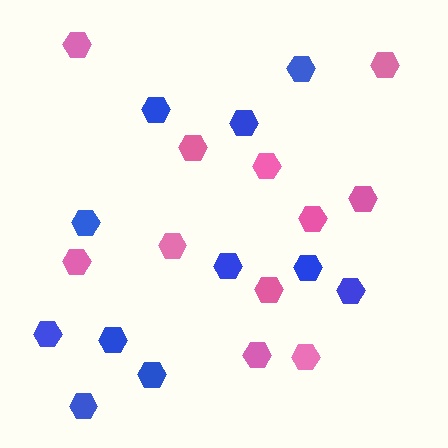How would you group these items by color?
There are 2 groups: one group of pink hexagons (11) and one group of blue hexagons (11).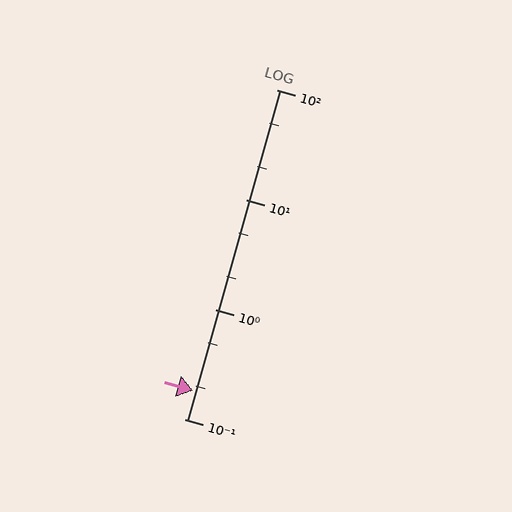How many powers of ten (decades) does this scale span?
The scale spans 3 decades, from 0.1 to 100.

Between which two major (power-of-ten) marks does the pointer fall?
The pointer is between 0.1 and 1.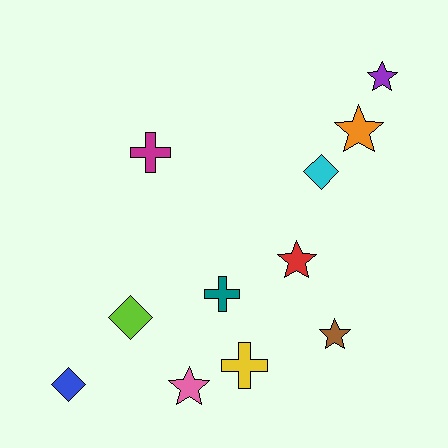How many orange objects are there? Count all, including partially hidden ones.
There is 1 orange object.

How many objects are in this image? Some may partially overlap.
There are 11 objects.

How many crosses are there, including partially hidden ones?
There are 3 crosses.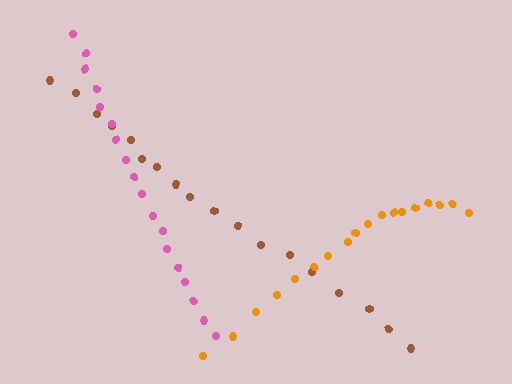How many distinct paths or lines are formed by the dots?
There are 3 distinct paths.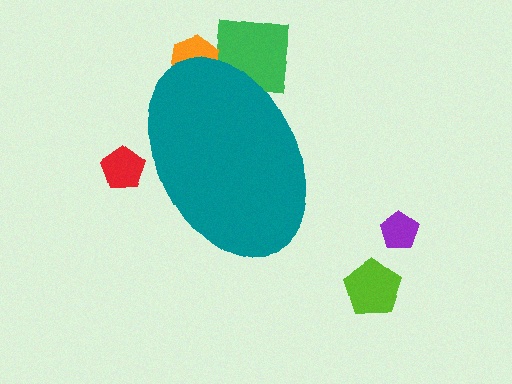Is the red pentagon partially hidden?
Yes, the red pentagon is partially hidden behind the teal ellipse.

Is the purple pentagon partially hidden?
No, the purple pentagon is fully visible.